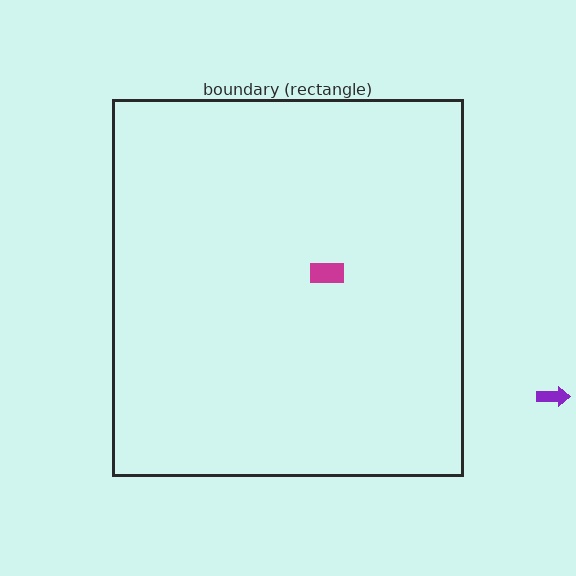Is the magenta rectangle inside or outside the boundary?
Inside.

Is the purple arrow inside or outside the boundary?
Outside.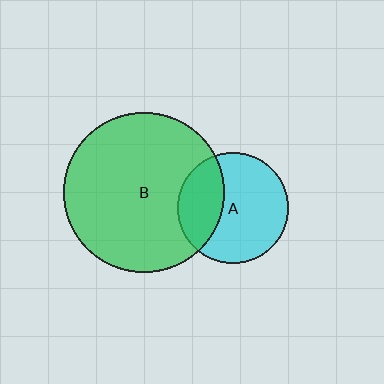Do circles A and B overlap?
Yes.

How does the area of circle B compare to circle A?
Approximately 2.1 times.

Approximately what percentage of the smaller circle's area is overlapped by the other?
Approximately 30%.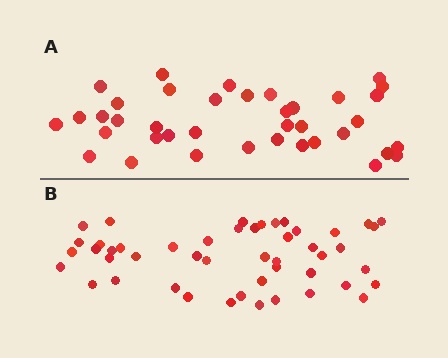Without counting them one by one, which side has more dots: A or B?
Region B (the bottom region) has more dots.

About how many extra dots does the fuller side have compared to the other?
Region B has roughly 10 or so more dots than region A.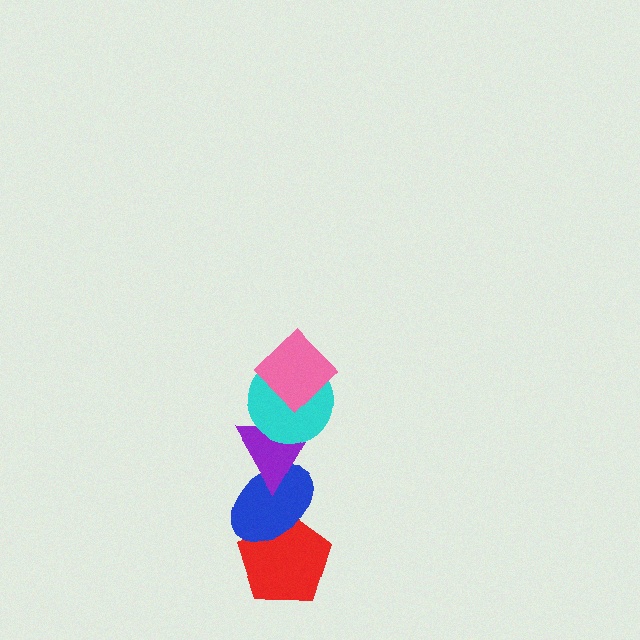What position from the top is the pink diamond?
The pink diamond is 1st from the top.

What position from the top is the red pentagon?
The red pentagon is 5th from the top.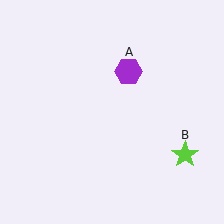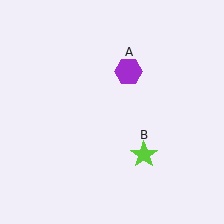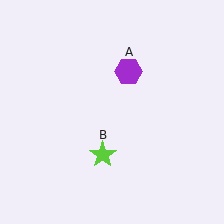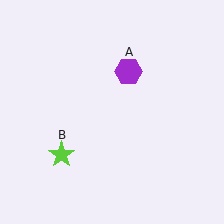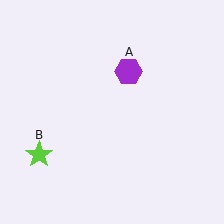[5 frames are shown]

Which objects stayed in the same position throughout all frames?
Purple hexagon (object A) remained stationary.